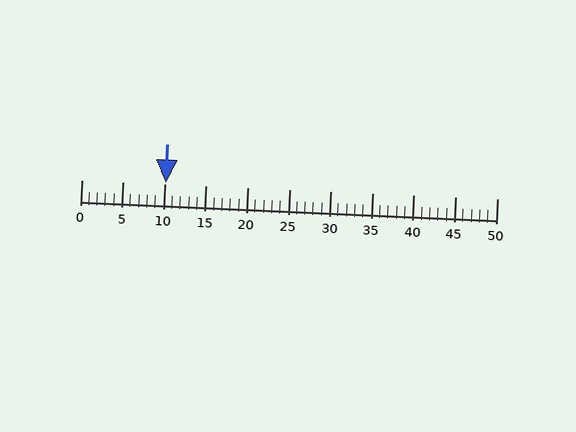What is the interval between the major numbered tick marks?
The major tick marks are spaced 5 units apart.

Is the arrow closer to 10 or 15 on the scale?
The arrow is closer to 10.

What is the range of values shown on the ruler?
The ruler shows values from 0 to 50.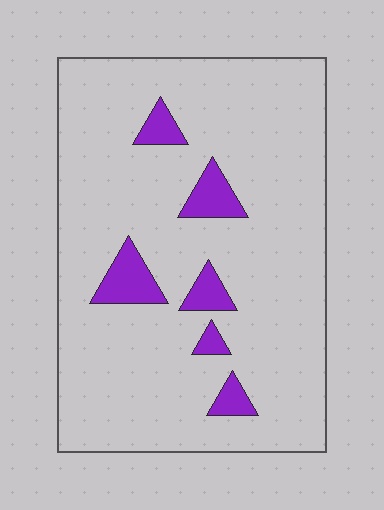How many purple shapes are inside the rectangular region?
6.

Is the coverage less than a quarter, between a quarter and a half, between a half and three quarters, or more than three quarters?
Less than a quarter.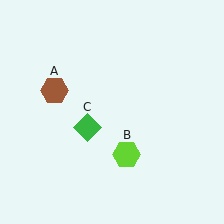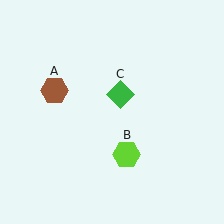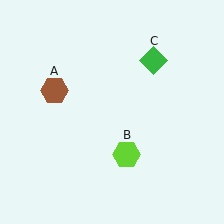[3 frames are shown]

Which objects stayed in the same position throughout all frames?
Brown hexagon (object A) and lime hexagon (object B) remained stationary.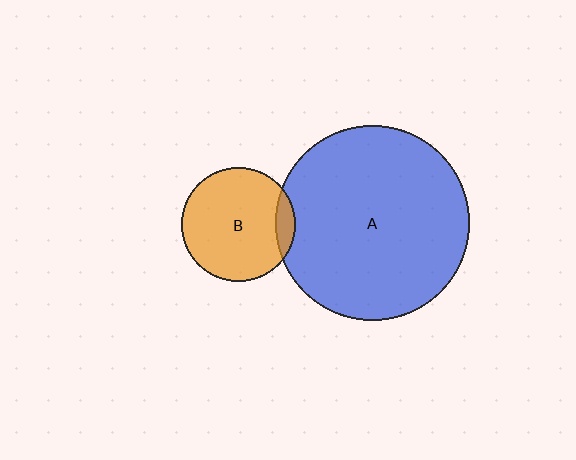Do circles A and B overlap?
Yes.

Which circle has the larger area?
Circle A (blue).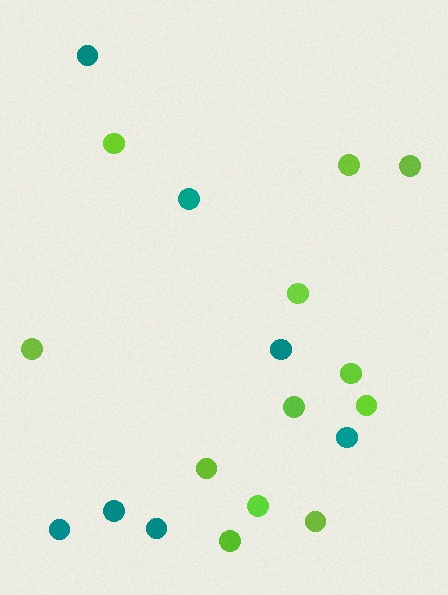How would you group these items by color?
There are 2 groups: one group of teal circles (7) and one group of lime circles (12).